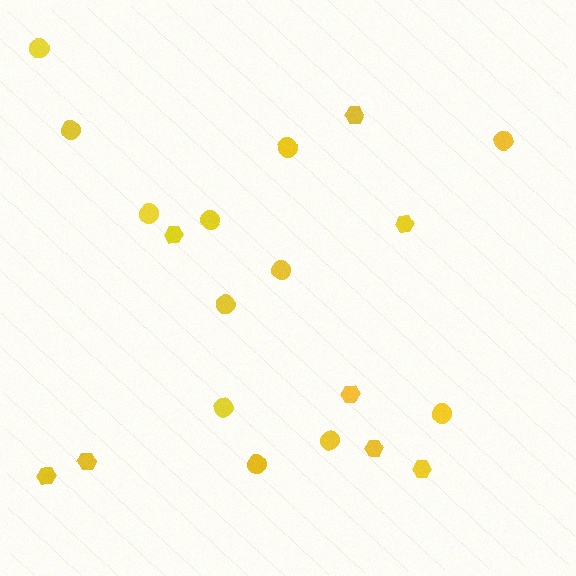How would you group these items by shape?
There are 2 groups: one group of circles (12) and one group of hexagons (8).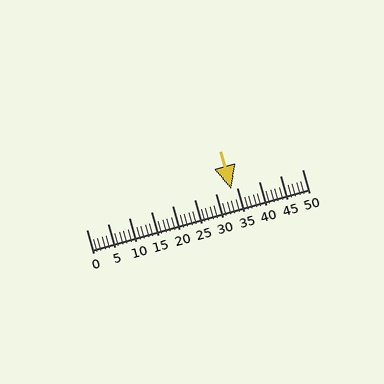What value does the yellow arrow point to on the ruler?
The yellow arrow points to approximately 34.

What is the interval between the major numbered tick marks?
The major tick marks are spaced 5 units apart.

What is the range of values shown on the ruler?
The ruler shows values from 0 to 50.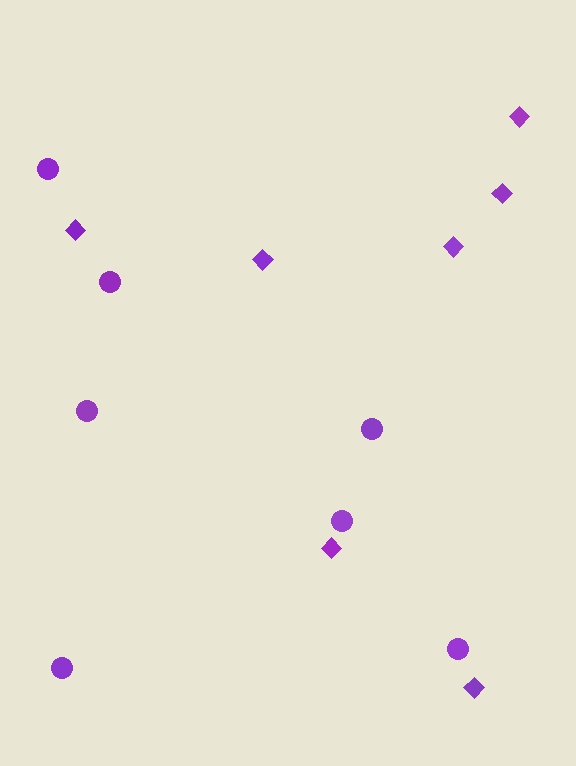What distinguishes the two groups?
There are 2 groups: one group of circles (7) and one group of diamonds (7).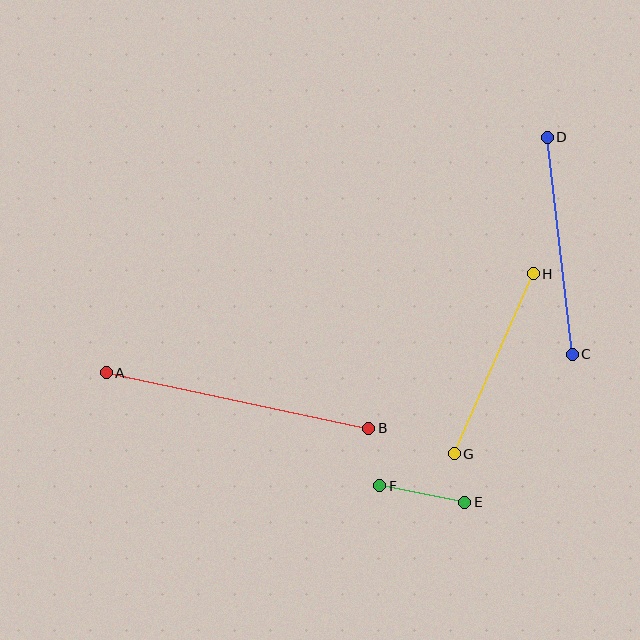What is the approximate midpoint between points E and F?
The midpoint is at approximately (422, 494) pixels.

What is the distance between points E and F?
The distance is approximately 87 pixels.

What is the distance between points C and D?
The distance is approximately 218 pixels.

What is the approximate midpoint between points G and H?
The midpoint is at approximately (494, 364) pixels.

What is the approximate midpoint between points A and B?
The midpoint is at approximately (237, 400) pixels.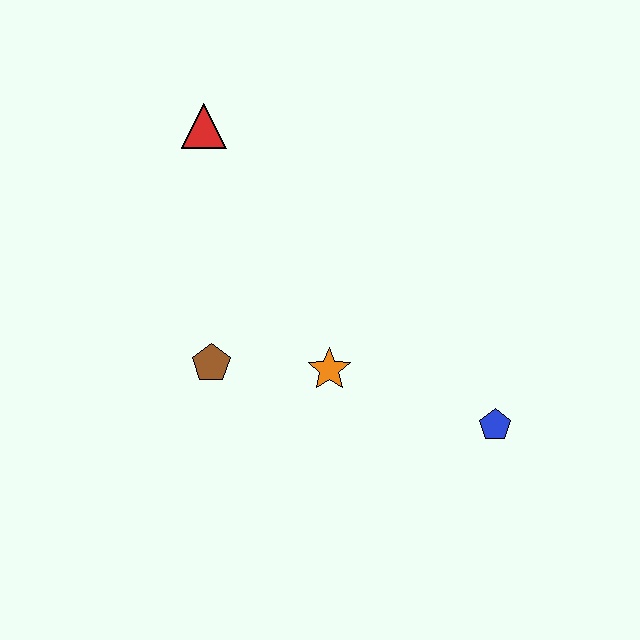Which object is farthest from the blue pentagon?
The red triangle is farthest from the blue pentagon.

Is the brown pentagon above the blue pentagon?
Yes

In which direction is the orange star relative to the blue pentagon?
The orange star is to the left of the blue pentagon.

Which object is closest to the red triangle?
The brown pentagon is closest to the red triangle.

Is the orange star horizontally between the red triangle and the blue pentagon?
Yes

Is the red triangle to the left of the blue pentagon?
Yes